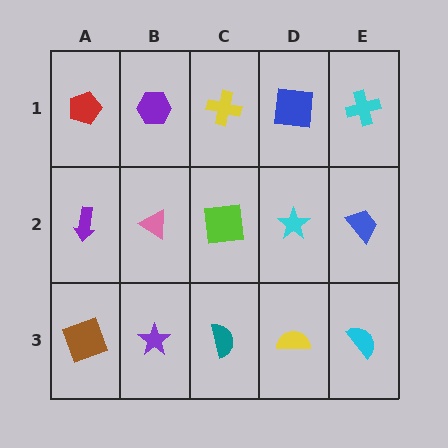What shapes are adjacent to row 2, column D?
A blue square (row 1, column D), a yellow semicircle (row 3, column D), a lime square (row 2, column C), a blue trapezoid (row 2, column E).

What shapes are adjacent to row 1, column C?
A lime square (row 2, column C), a purple hexagon (row 1, column B), a blue square (row 1, column D).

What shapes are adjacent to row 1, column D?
A cyan star (row 2, column D), a yellow cross (row 1, column C), a cyan cross (row 1, column E).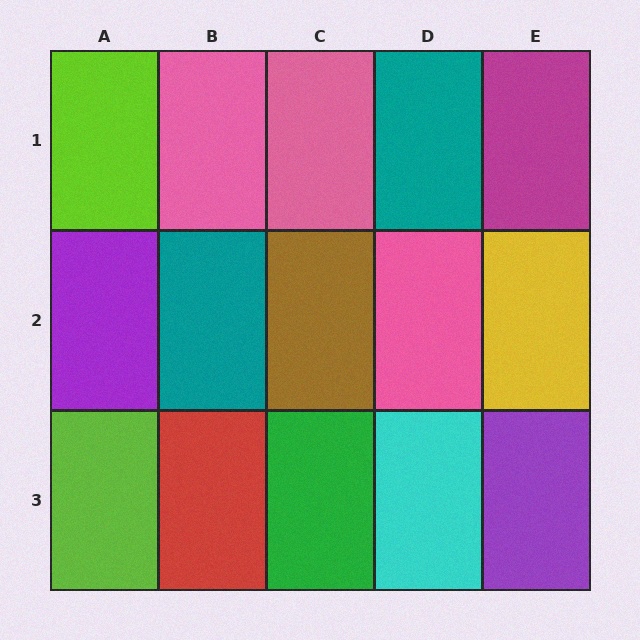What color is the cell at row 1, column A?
Lime.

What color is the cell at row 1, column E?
Magenta.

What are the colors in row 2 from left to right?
Purple, teal, brown, pink, yellow.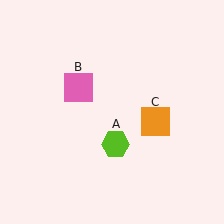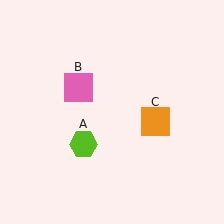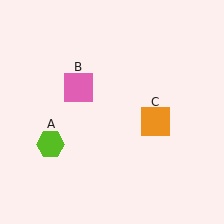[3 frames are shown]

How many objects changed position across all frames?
1 object changed position: lime hexagon (object A).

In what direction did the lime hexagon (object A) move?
The lime hexagon (object A) moved left.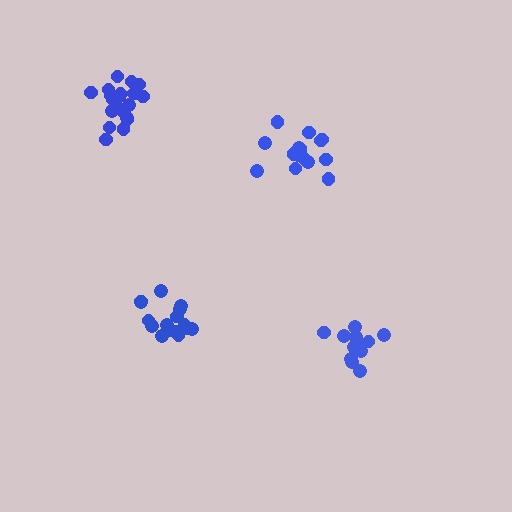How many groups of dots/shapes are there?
There are 4 groups.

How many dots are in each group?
Group 1: 16 dots, Group 2: 14 dots, Group 3: 20 dots, Group 4: 15 dots (65 total).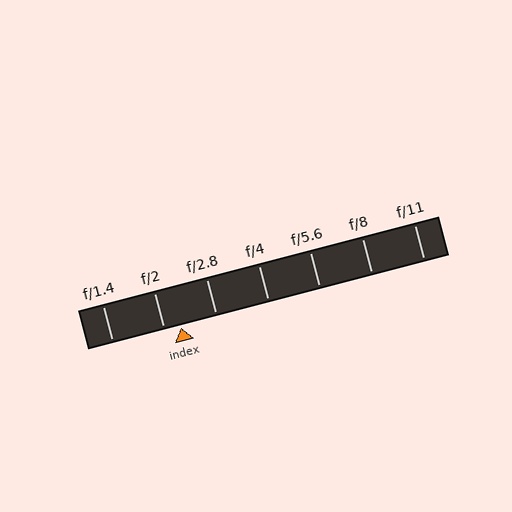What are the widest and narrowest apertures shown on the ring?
The widest aperture shown is f/1.4 and the narrowest is f/11.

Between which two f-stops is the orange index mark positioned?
The index mark is between f/2 and f/2.8.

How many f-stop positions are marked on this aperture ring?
There are 7 f-stop positions marked.